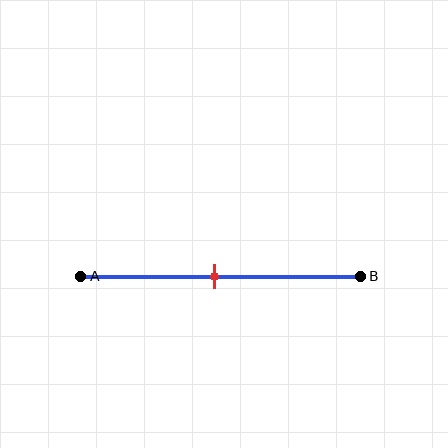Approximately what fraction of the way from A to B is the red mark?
The red mark is approximately 50% of the way from A to B.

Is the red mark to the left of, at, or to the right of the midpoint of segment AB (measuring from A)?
The red mark is approximately at the midpoint of segment AB.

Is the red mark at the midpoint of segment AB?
Yes, the mark is approximately at the midpoint.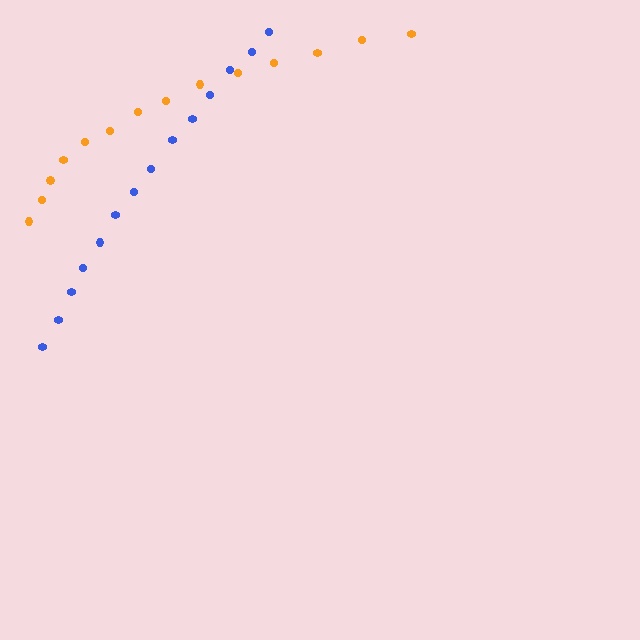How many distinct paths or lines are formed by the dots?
There are 2 distinct paths.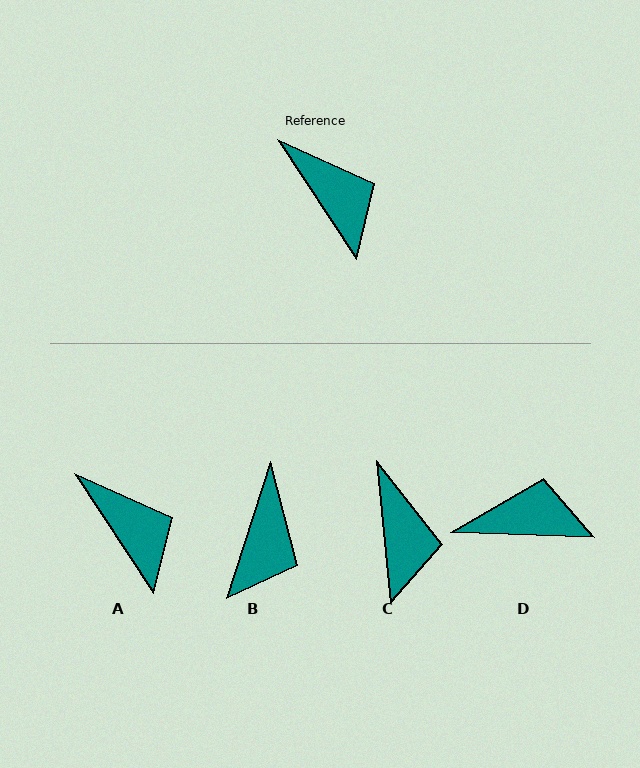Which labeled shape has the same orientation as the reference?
A.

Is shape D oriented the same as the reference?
No, it is off by about 55 degrees.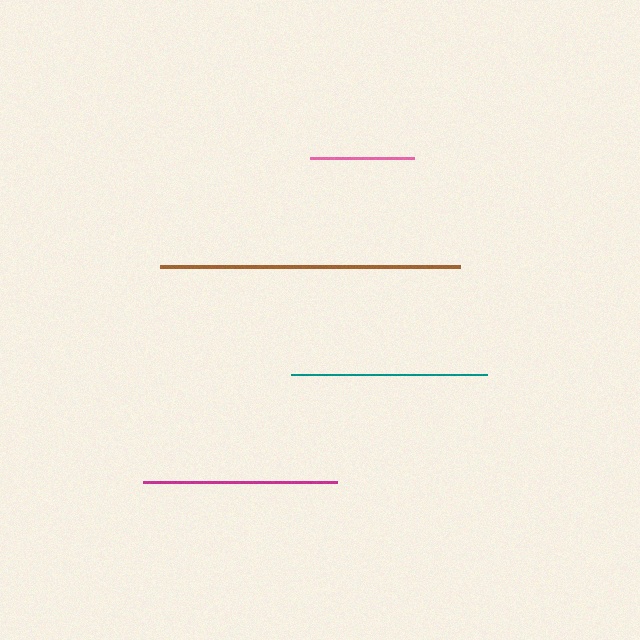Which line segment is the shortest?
The pink line is the shortest at approximately 104 pixels.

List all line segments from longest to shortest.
From longest to shortest: brown, teal, magenta, pink.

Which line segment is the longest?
The brown line is the longest at approximately 299 pixels.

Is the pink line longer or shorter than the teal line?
The teal line is longer than the pink line.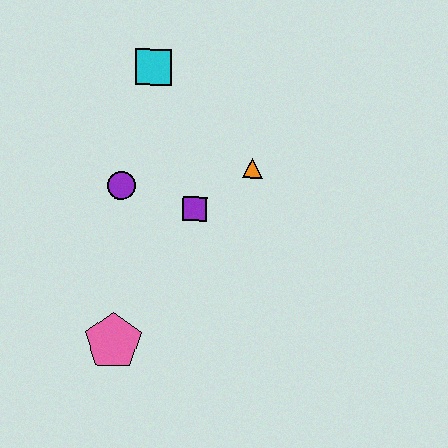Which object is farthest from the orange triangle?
The pink pentagon is farthest from the orange triangle.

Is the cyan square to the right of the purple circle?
Yes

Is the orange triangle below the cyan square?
Yes